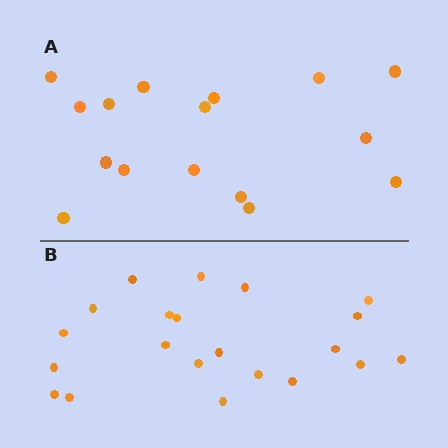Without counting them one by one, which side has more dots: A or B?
Region B (the bottom region) has more dots.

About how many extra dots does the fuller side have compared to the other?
Region B has about 5 more dots than region A.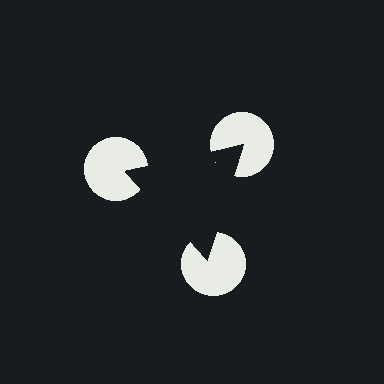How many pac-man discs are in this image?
There are 3 — one at each vertex of the illusory triangle.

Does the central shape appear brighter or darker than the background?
It typically appears slightly darker than the background, even though no actual brightness change is drawn.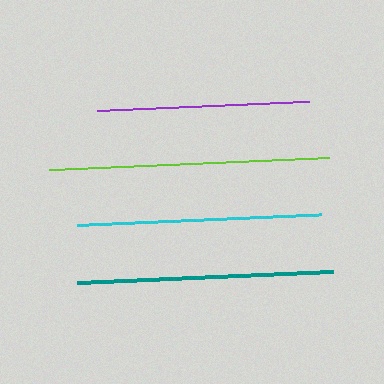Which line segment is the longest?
The lime line is the longest at approximately 280 pixels.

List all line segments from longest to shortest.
From longest to shortest: lime, teal, cyan, purple.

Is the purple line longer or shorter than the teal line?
The teal line is longer than the purple line.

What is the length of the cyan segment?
The cyan segment is approximately 244 pixels long.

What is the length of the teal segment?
The teal segment is approximately 256 pixels long.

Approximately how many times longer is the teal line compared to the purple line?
The teal line is approximately 1.2 times the length of the purple line.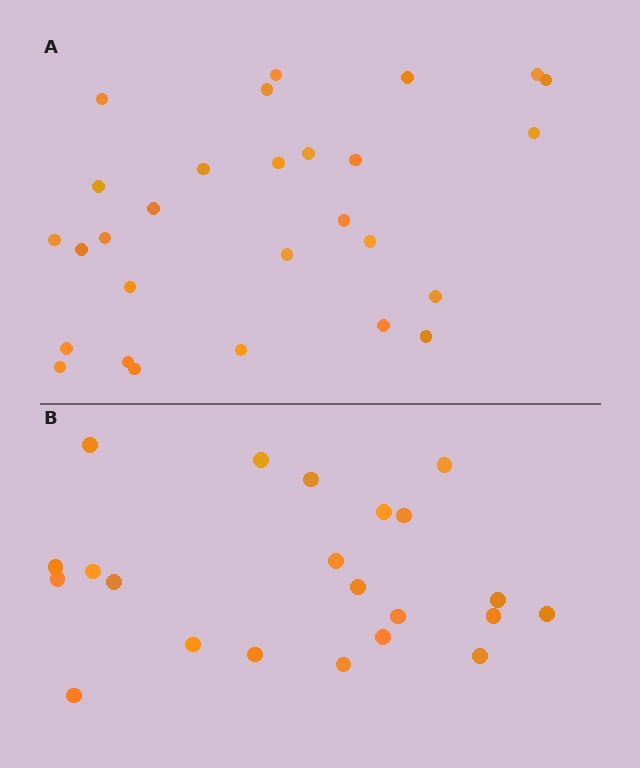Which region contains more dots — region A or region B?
Region A (the top region) has more dots.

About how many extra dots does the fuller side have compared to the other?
Region A has about 6 more dots than region B.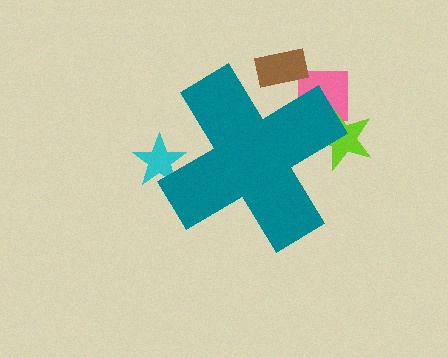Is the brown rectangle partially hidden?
Yes, the brown rectangle is partially hidden behind the teal cross.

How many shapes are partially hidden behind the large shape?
4 shapes are partially hidden.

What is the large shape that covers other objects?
A teal cross.